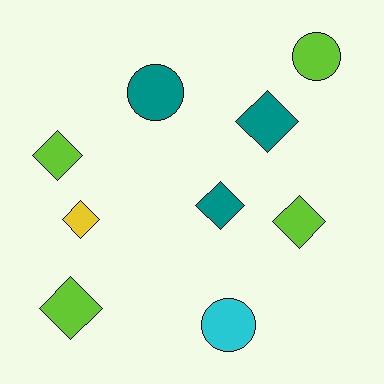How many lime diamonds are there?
There are 3 lime diamonds.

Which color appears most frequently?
Lime, with 4 objects.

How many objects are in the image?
There are 9 objects.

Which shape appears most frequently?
Diamond, with 6 objects.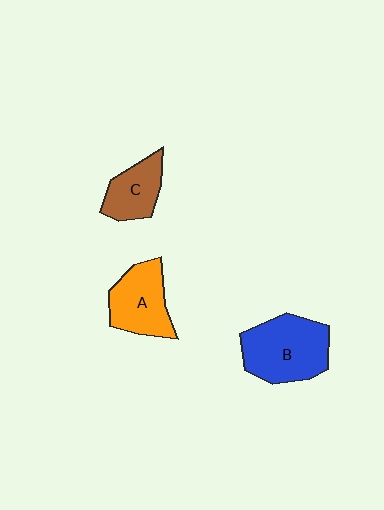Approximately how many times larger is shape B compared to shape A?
Approximately 1.3 times.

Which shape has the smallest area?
Shape C (brown).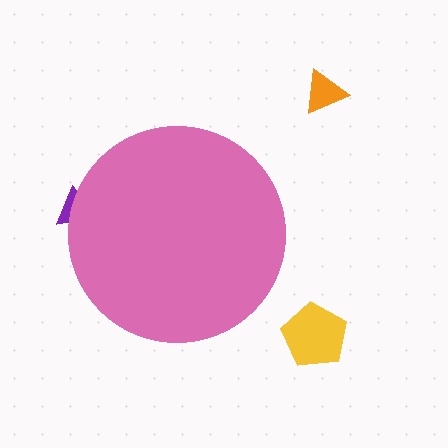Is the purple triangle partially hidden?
Yes, the purple triangle is partially hidden behind the pink circle.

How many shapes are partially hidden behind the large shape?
1 shape is partially hidden.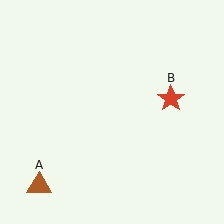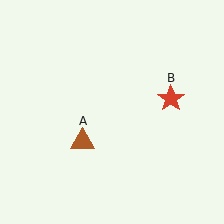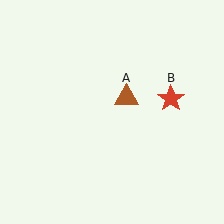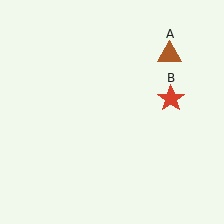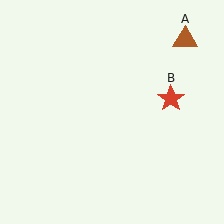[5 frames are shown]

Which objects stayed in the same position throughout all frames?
Red star (object B) remained stationary.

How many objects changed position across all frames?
1 object changed position: brown triangle (object A).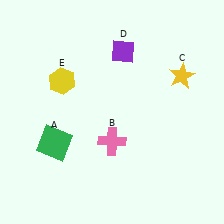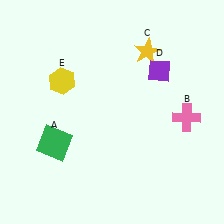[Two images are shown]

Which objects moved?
The objects that moved are: the pink cross (B), the yellow star (C), the purple diamond (D).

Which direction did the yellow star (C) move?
The yellow star (C) moved left.